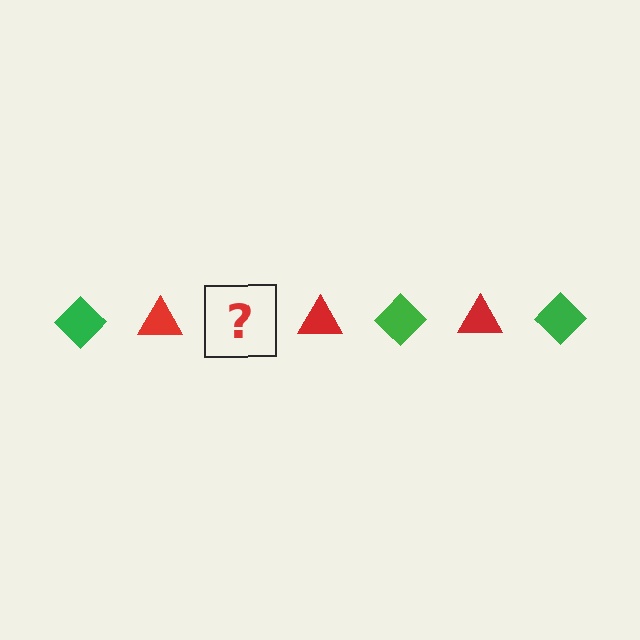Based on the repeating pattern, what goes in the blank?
The blank should be a green diamond.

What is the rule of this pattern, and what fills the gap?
The rule is that the pattern alternates between green diamond and red triangle. The gap should be filled with a green diamond.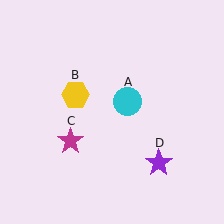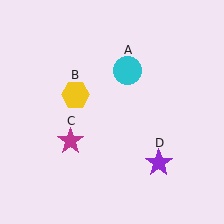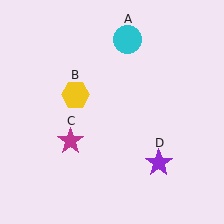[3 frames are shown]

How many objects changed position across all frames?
1 object changed position: cyan circle (object A).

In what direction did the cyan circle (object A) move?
The cyan circle (object A) moved up.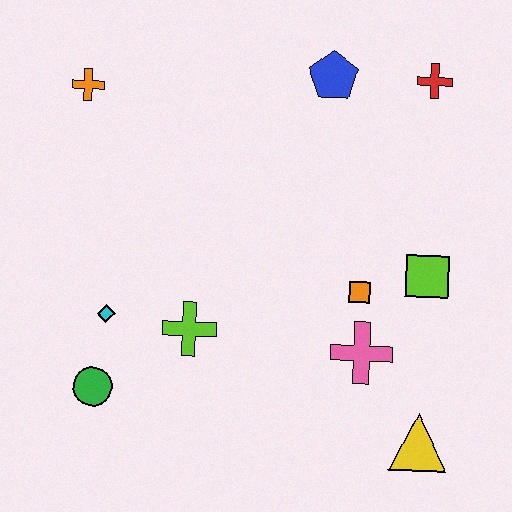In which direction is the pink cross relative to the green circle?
The pink cross is to the right of the green circle.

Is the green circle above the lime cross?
No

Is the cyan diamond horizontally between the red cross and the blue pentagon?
No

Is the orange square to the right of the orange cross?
Yes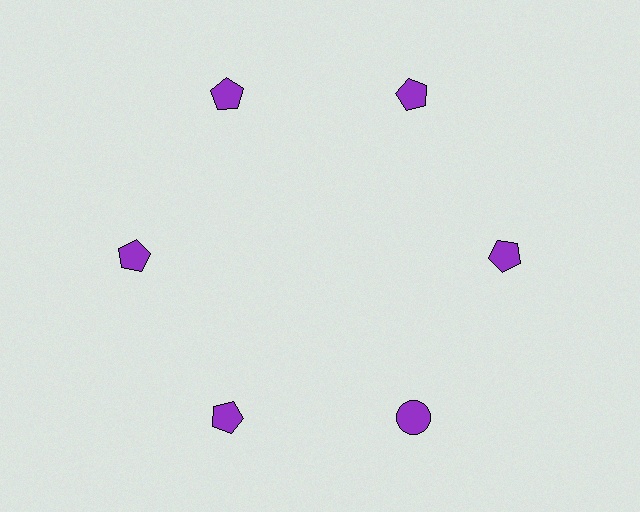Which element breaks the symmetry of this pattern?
The purple circle at roughly the 5 o'clock position breaks the symmetry. All other shapes are purple pentagons.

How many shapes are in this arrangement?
There are 6 shapes arranged in a ring pattern.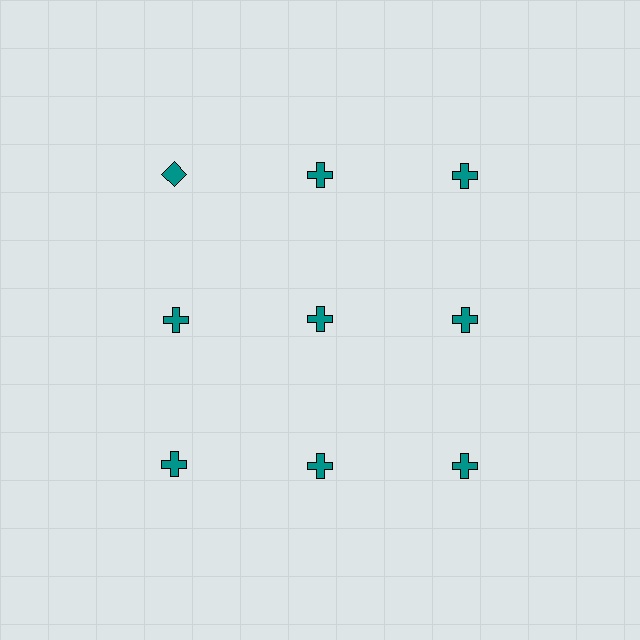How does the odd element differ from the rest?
It has a different shape: diamond instead of cross.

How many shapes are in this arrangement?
There are 9 shapes arranged in a grid pattern.